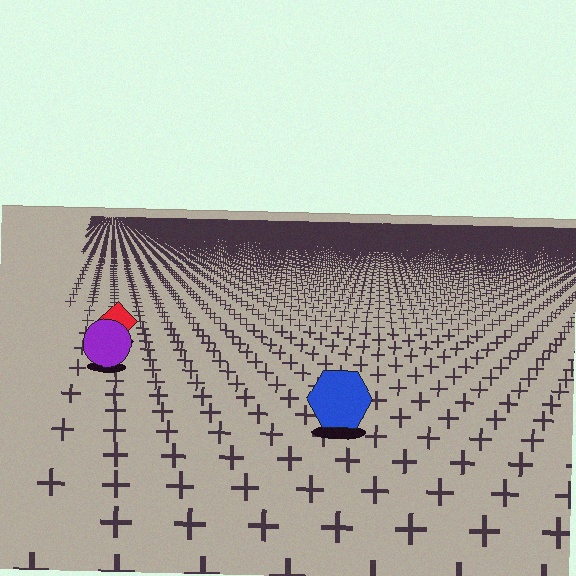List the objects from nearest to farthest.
From nearest to farthest: the blue hexagon, the purple circle, the red diamond.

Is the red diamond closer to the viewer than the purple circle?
No. The purple circle is closer — you can tell from the texture gradient: the ground texture is coarser near it.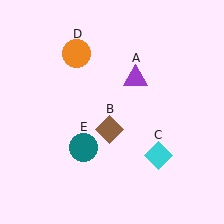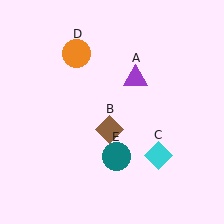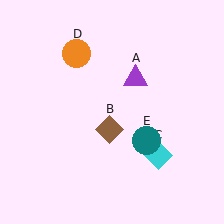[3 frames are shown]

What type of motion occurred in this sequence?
The teal circle (object E) rotated counterclockwise around the center of the scene.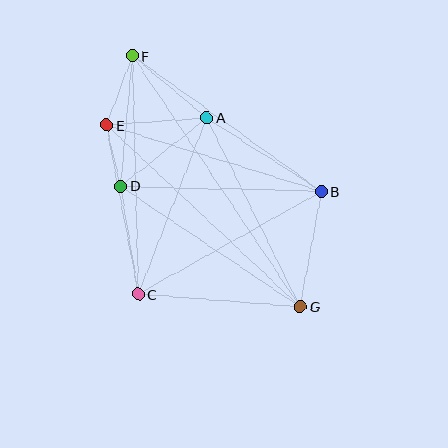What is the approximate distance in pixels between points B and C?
The distance between B and C is approximately 210 pixels.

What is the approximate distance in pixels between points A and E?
The distance between A and E is approximately 101 pixels.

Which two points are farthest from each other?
Points F and G are farthest from each other.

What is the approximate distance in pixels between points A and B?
The distance between A and B is approximately 136 pixels.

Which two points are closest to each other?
Points D and E are closest to each other.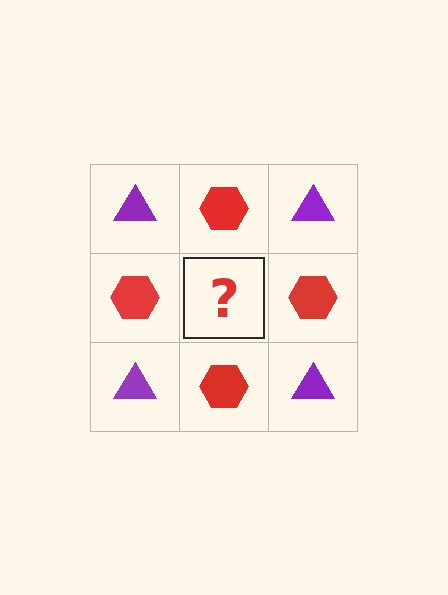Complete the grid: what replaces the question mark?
The question mark should be replaced with a purple triangle.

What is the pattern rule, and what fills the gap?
The rule is that it alternates purple triangle and red hexagon in a checkerboard pattern. The gap should be filled with a purple triangle.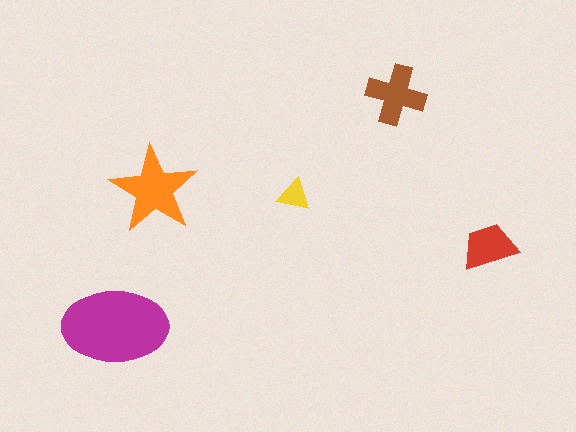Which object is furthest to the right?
The red trapezoid is rightmost.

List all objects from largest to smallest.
The magenta ellipse, the orange star, the brown cross, the red trapezoid, the yellow triangle.